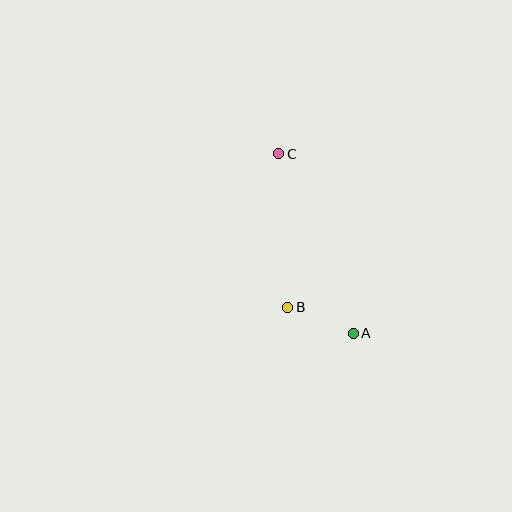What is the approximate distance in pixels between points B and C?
The distance between B and C is approximately 154 pixels.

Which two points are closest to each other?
Points A and B are closest to each other.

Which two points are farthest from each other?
Points A and C are farthest from each other.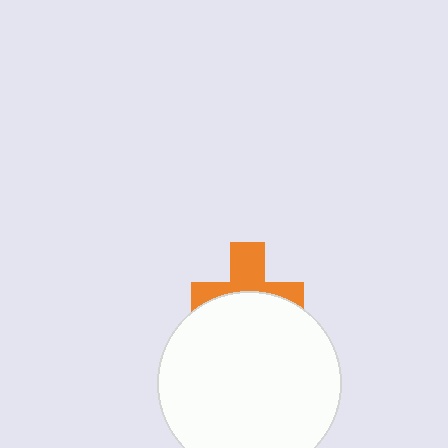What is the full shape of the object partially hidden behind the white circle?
The partially hidden object is an orange cross.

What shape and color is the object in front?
The object in front is a white circle.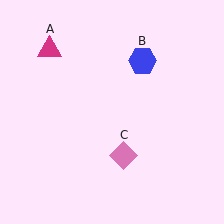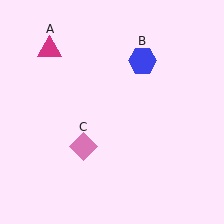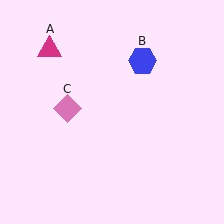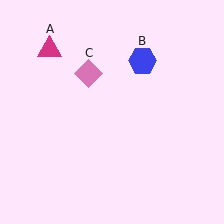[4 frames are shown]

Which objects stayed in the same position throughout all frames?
Magenta triangle (object A) and blue hexagon (object B) remained stationary.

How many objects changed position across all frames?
1 object changed position: pink diamond (object C).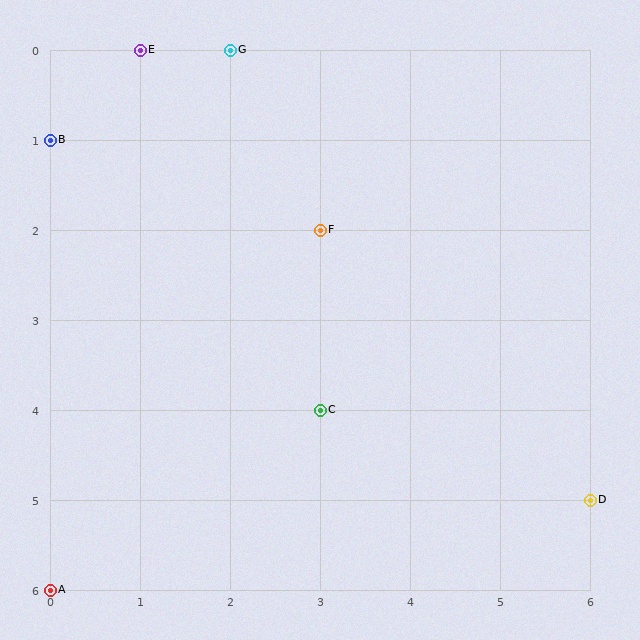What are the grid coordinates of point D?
Point D is at grid coordinates (6, 5).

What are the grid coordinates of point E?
Point E is at grid coordinates (1, 0).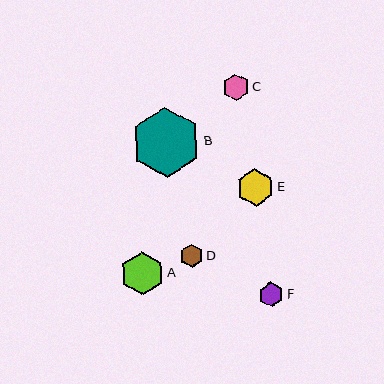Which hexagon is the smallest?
Hexagon D is the smallest with a size of approximately 23 pixels.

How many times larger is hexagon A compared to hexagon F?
Hexagon A is approximately 1.7 times the size of hexagon F.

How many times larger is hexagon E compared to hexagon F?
Hexagon E is approximately 1.5 times the size of hexagon F.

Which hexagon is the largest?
Hexagon B is the largest with a size of approximately 70 pixels.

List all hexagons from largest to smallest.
From largest to smallest: B, A, E, C, F, D.